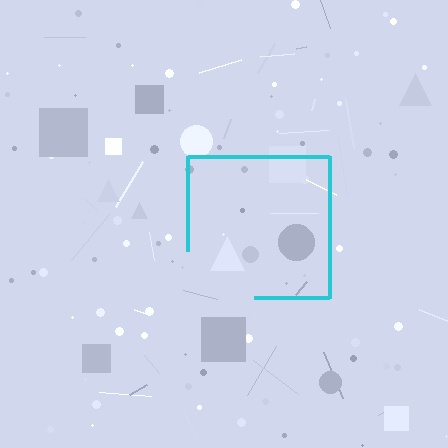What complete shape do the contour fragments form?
The contour fragments form a square.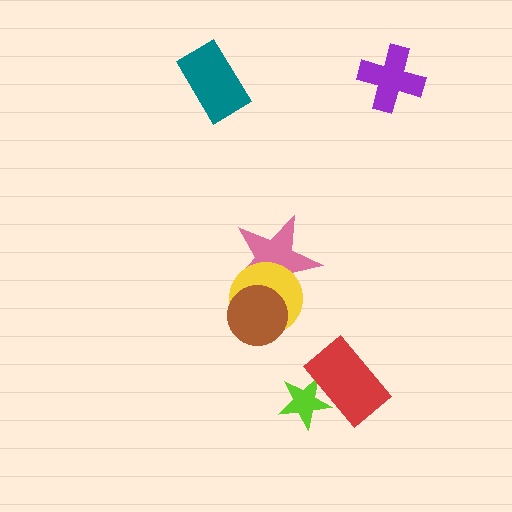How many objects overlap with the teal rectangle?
0 objects overlap with the teal rectangle.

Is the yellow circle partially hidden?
Yes, it is partially covered by another shape.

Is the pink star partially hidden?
Yes, it is partially covered by another shape.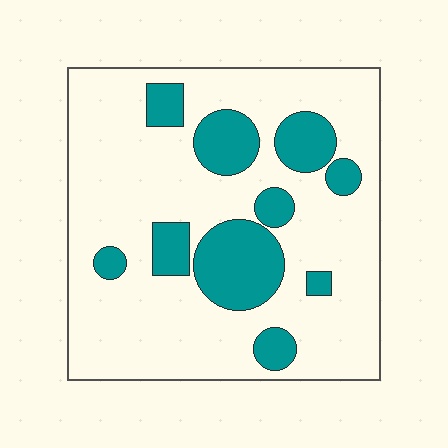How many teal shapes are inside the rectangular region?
10.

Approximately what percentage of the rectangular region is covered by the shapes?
Approximately 25%.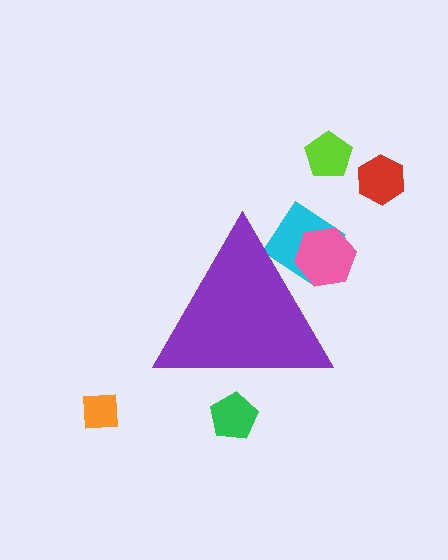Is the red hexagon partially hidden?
No, the red hexagon is fully visible.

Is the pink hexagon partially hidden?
Yes, the pink hexagon is partially hidden behind the purple triangle.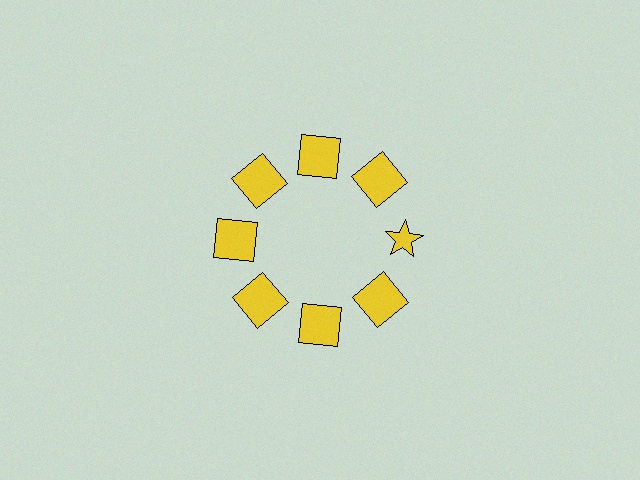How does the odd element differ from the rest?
It has a different shape: star instead of square.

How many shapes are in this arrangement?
There are 8 shapes arranged in a ring pattern.